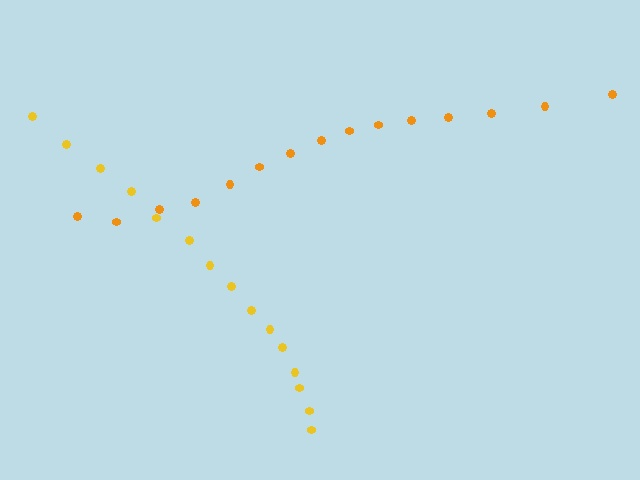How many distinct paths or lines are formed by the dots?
There are 2 distinct paths.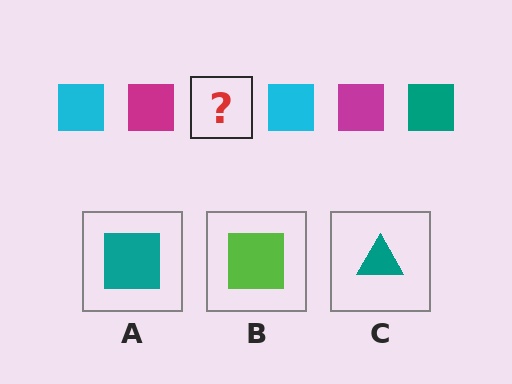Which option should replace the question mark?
Option A.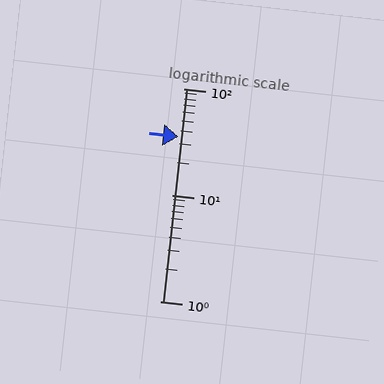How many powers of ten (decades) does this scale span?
The scale spans 2 decades, from 1 to 100.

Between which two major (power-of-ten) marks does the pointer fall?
The pointer is between 10 and 100.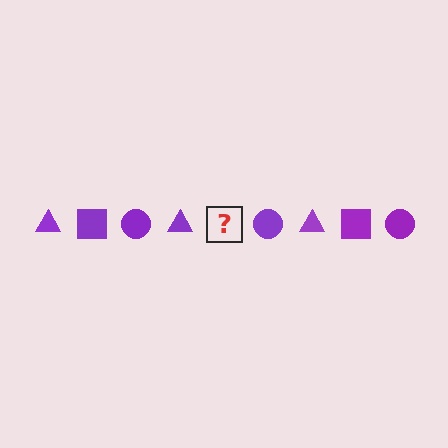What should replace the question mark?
The question mark should be replaced with a purple square.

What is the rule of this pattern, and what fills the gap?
The rule is that the pattern cycles through triangle, square, circle shapes in purple. The gap should be filled with a purple square.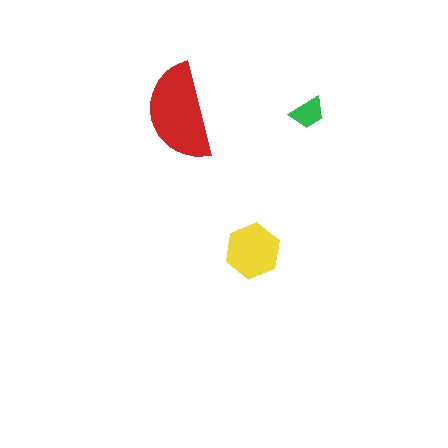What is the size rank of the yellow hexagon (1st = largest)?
2nd.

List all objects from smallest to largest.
The green trapezoid, the yellow hexagon, the red semicircle.